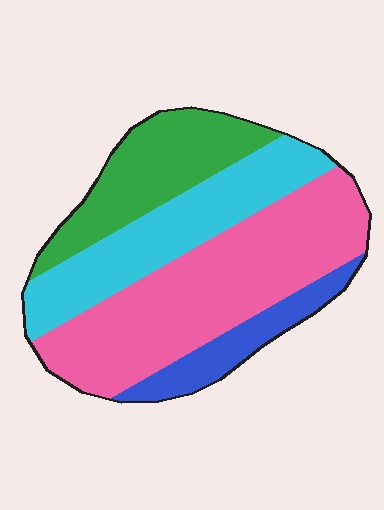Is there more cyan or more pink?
Pink.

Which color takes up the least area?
Blue, at roughly 10%.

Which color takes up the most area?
Pink, at roughly 45%.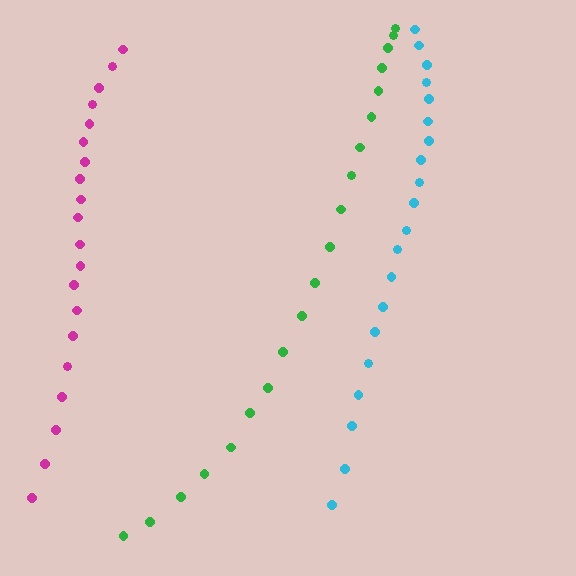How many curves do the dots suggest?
There are 3 distinct paths.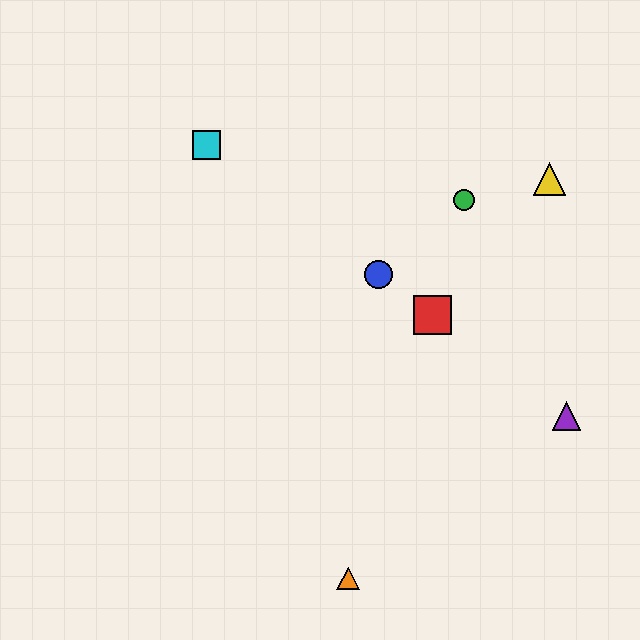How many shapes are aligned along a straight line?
4 shapes (the red square, the blue circle, the purple triangle, the cyan square) are aligned along a straight line.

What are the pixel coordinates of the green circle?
The green circle is at (464, 200).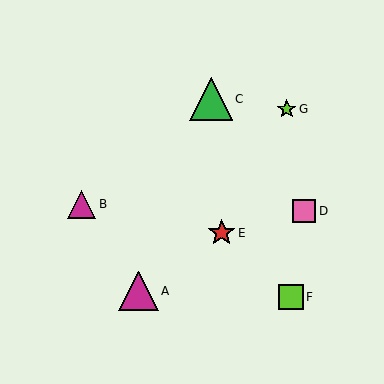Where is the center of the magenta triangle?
The center of the magenta triangle is at (82, 204).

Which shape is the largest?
The green triangle (labeled C) is the largest.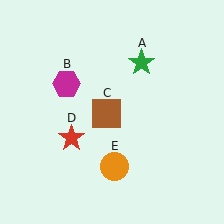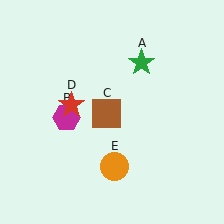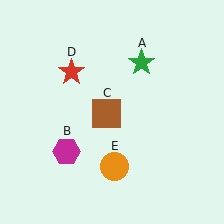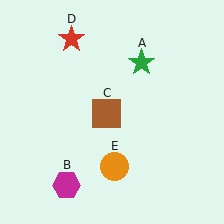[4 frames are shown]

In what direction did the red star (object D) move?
The red star (object D) moved up.